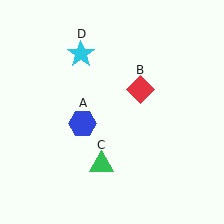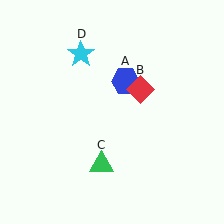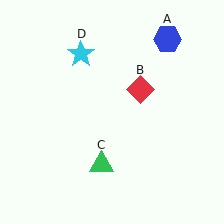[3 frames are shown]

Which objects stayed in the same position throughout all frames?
Red diamond (object B) and green triangle (object C) and cyan star (object D) remained stationary.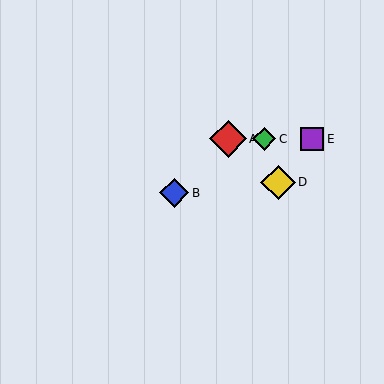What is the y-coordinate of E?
Object E is at y≈139.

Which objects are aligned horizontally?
Objects A, C, E are aligned horizontally.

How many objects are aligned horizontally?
3 objects (A, C, E) are aligned horizontally.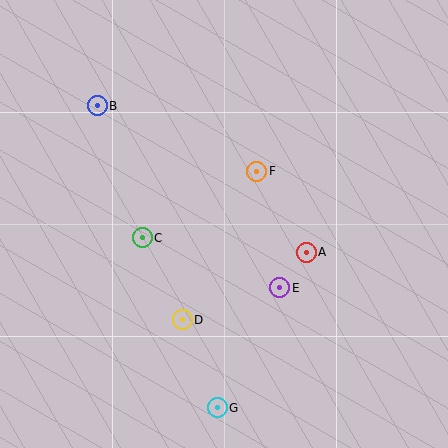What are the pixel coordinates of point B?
Point B is at (97, 106).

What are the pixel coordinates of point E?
Point E is at (280, 288).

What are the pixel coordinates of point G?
Point G is at (217, 408).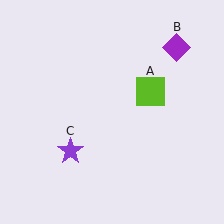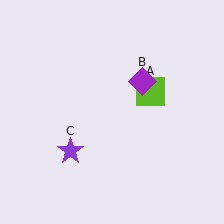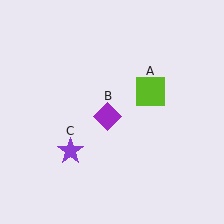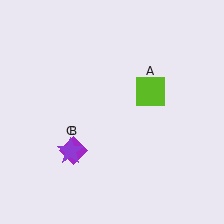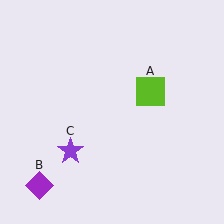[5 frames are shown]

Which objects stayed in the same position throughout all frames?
Lime square (object A) and purple star (object C) remained stationary.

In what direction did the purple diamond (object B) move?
The purple diamond (object B) moved down and to the left.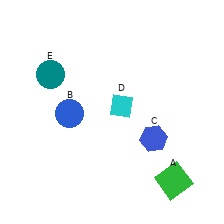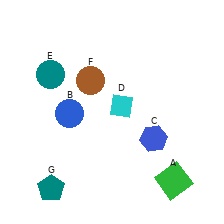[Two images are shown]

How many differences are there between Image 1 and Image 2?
There are 2 differences between the two images.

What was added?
A brown circle (F), a teal pentagon (G) were added in Image 2.